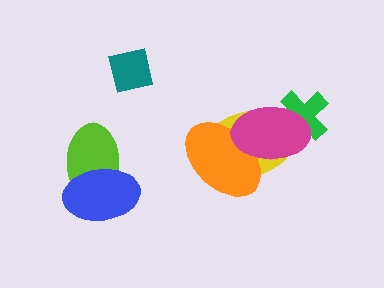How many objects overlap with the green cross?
2 objects overlap with the green cross.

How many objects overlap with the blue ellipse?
1 object overlaps with the blue ellipse.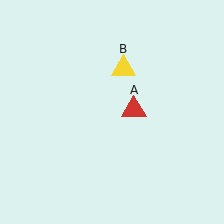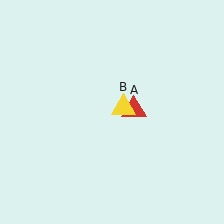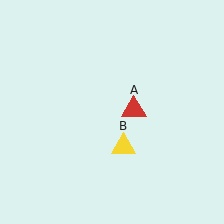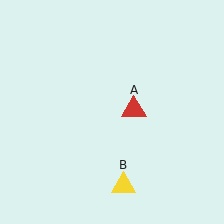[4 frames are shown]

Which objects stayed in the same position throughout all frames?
Red triangle (object A) remained stationary.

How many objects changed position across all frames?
1 object changed position: yellow triangle (object B).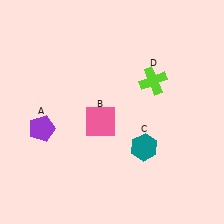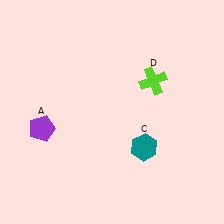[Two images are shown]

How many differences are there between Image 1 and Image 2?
There is 1 difference between the two images.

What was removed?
The pink square (B) was removed in Image 2.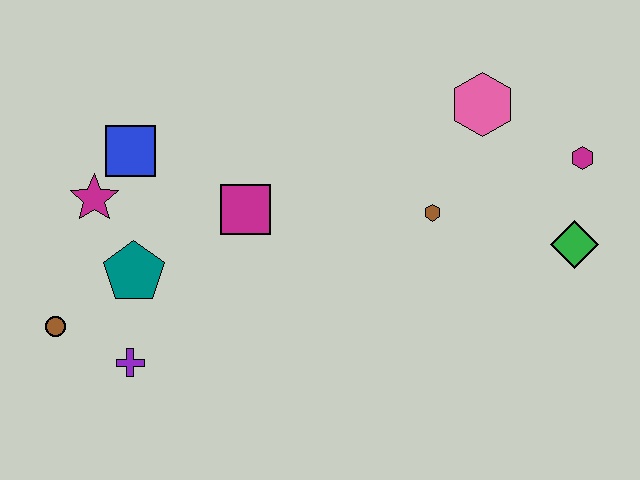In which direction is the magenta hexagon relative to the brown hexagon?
The magenta hexagon is to the right of the brown hexagon.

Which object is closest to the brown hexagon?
The pink hexagon is closest to the brown hexagon.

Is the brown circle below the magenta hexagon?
Yes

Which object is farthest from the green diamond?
The brown circle is farthest from the green diamond.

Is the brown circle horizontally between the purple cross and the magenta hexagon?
No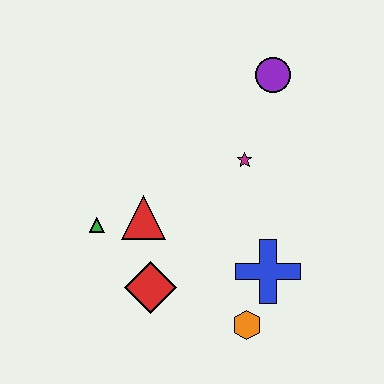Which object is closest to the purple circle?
The magenta star is closest to the purple circle.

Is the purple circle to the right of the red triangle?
Yes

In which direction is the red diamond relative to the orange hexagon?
The red diamond is to the left of the orange hexagon.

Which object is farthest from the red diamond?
The purple circle is farthest from the red diamond.